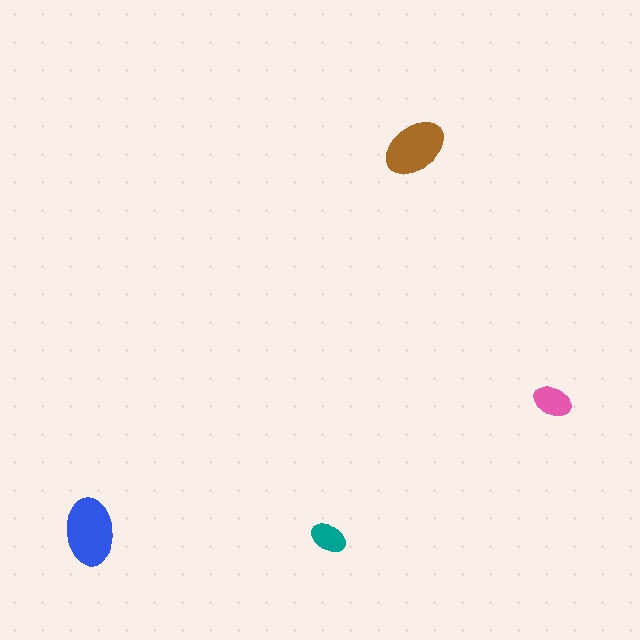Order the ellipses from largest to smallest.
the blue one, the brown one, the pink one, the teal one.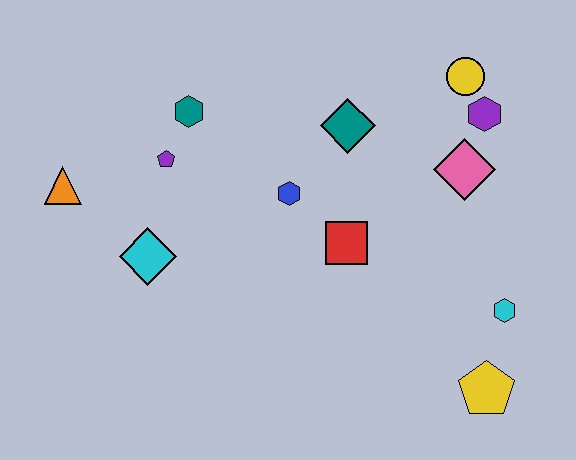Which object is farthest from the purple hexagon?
The orange triangle is farthest from the purple hexagon.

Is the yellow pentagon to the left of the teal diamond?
No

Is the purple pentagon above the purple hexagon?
No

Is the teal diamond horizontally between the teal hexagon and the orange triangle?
No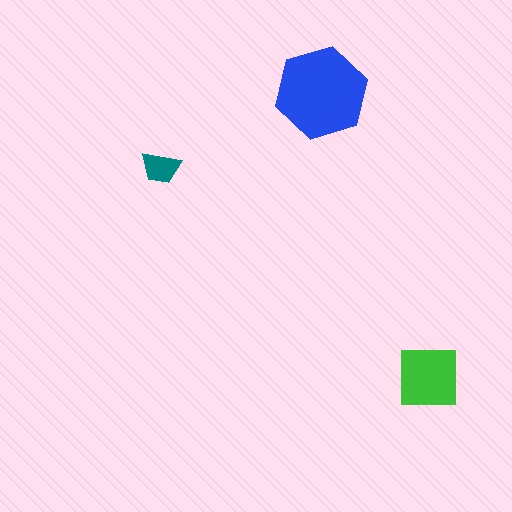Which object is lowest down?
The green square is bottommost.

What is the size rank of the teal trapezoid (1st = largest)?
3rd.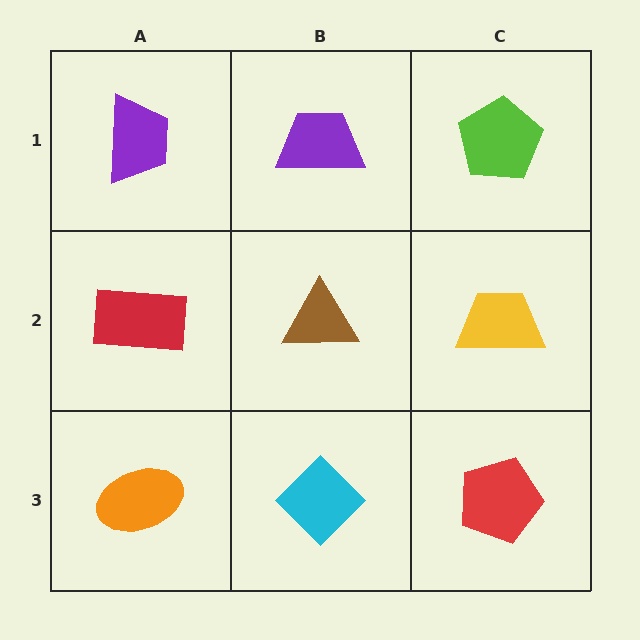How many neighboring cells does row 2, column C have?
3.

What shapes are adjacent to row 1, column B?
A brown triangle (row 2, column B), a purple trapezoid (row 1, column A), a lime pentagon (row 1, column C).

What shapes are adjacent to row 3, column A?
A red rectangle (row 2, column A), a cyan diamond (row 3, column B).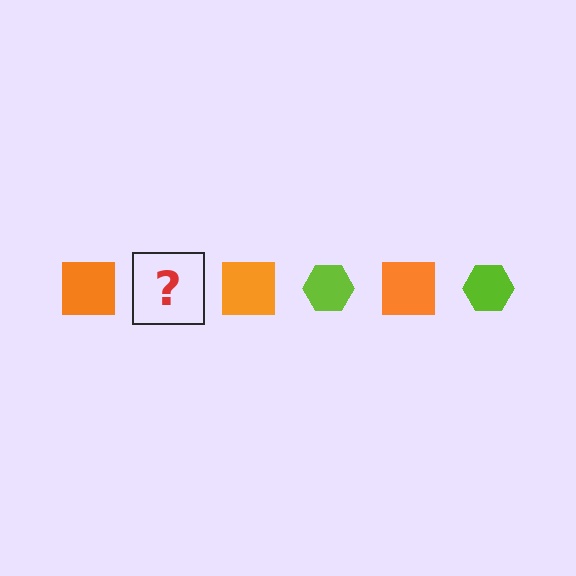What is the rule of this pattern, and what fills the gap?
The rule is that the pattern alternates between orange square and lime hexagon. The gap should be filled with a lime hexagon.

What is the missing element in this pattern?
The missing element is a lime hexagon.